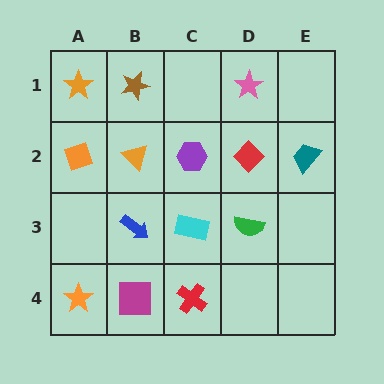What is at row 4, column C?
A red cross.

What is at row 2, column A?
An orange diamond.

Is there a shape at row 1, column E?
No, that cell is empty.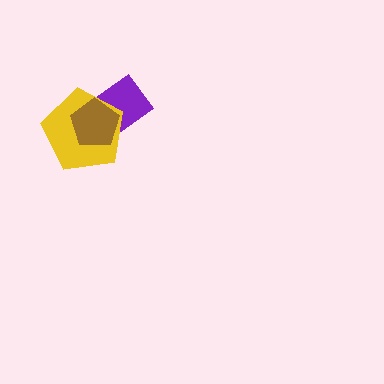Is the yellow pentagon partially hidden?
Yes, it is partially covered by another shape.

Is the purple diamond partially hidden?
Yes, it is partially covered by another shape.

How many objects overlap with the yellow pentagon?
2 objects overlap with the yellow pentagon.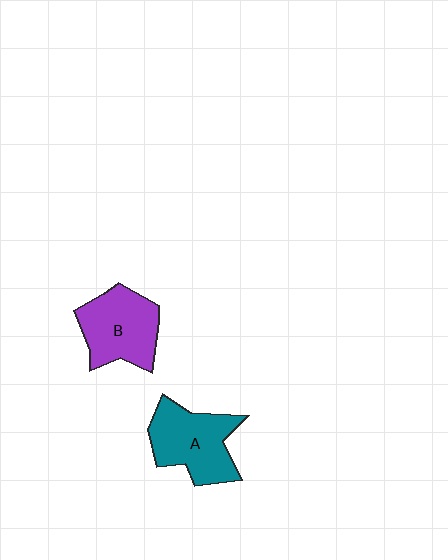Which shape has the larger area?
Shape A (teal).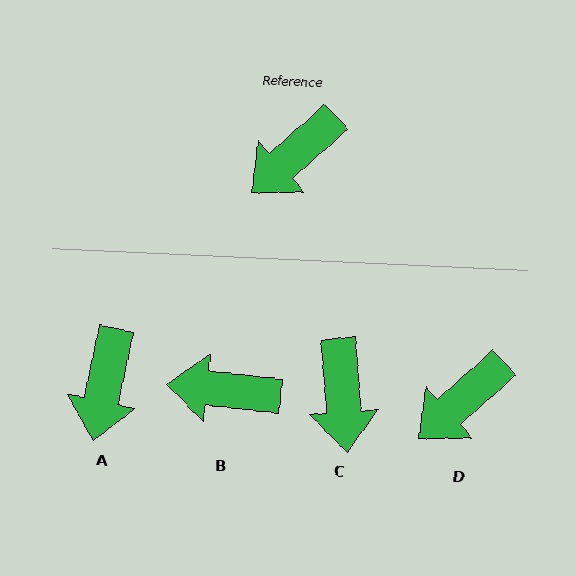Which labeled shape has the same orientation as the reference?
D.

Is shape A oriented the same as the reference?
No, it is off by about 36 degrees.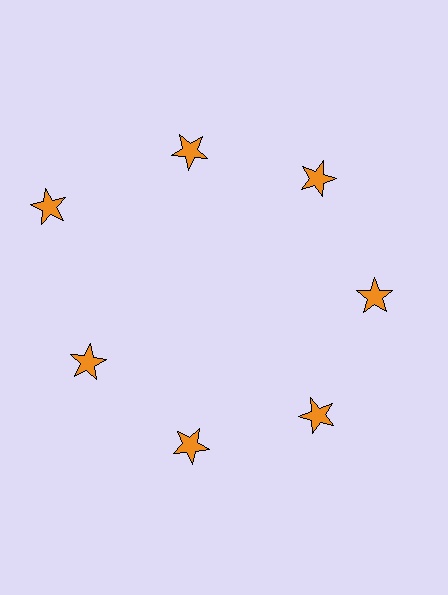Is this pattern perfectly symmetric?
No. The 7 orange stars are arranged in a ring, but one element near the 10 o'clock position is pushed outward from the center, breaking the 7-fold rotational symmetry.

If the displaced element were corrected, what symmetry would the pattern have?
It would have 7-fold rotational symmetry — the pattern would map onto itself every 51 degrees.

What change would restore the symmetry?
The symmetry would be restored by moving it inward, back onto the ring so that all 7 stars sit at equal angles and equal distance from the center.